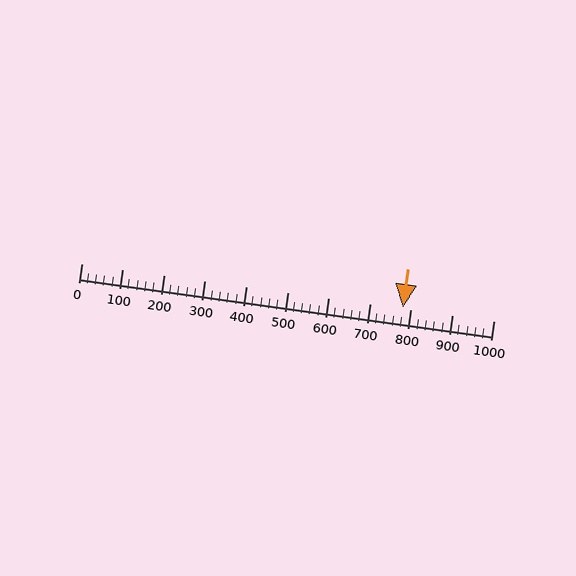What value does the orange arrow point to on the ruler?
The orange arrow points to approximately 780.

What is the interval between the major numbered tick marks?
The major tick marks are spaced 100 units apart.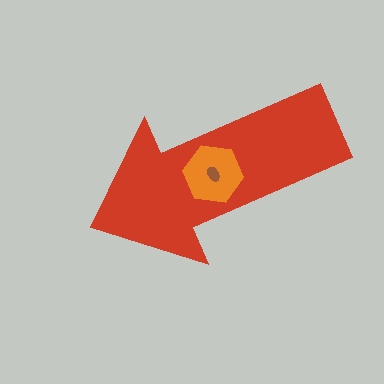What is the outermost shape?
The red arrow.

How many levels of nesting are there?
3.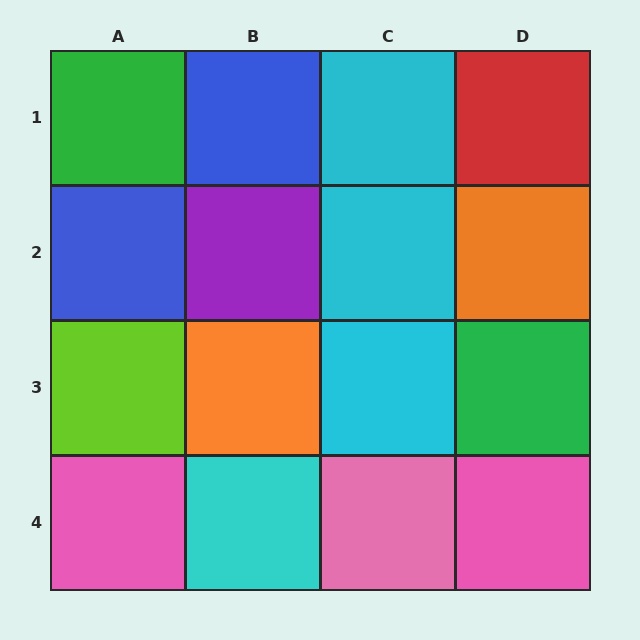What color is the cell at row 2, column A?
Blue.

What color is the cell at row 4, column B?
Cyan.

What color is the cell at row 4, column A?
Pink.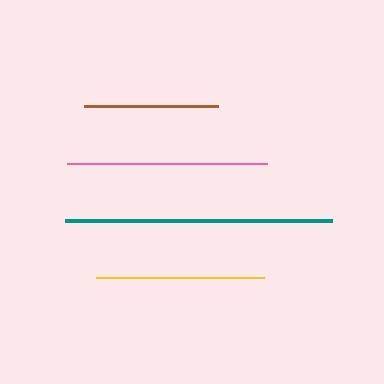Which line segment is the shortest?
The brown line is the shortest at approximately 134 pixels.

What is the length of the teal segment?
The teal segment is approximately 267 pixels long.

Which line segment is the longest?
The teal line is the longest at approximately 267 pixels.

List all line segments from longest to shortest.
From longest to shortest: teal, pink, yellow, brown.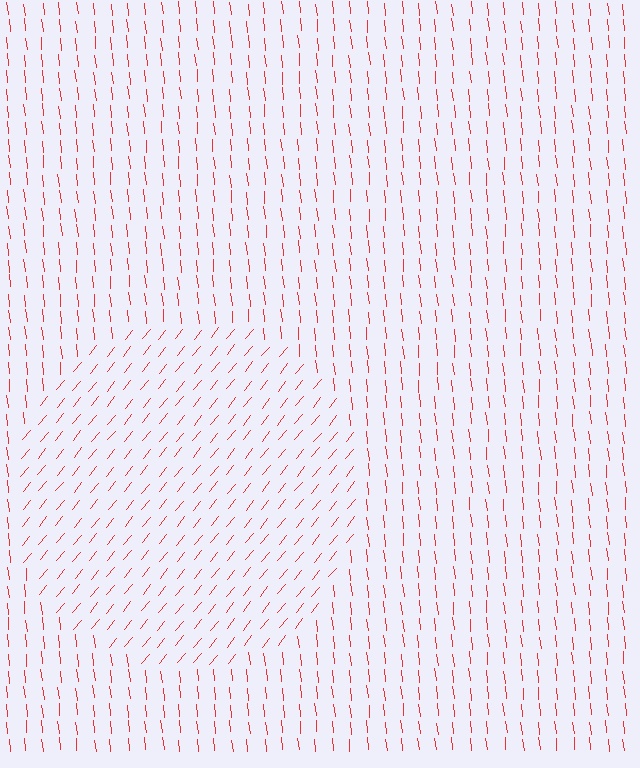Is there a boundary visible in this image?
Yes, there is a texture boundary formed by a change in line orientation.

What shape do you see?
I see a circle.